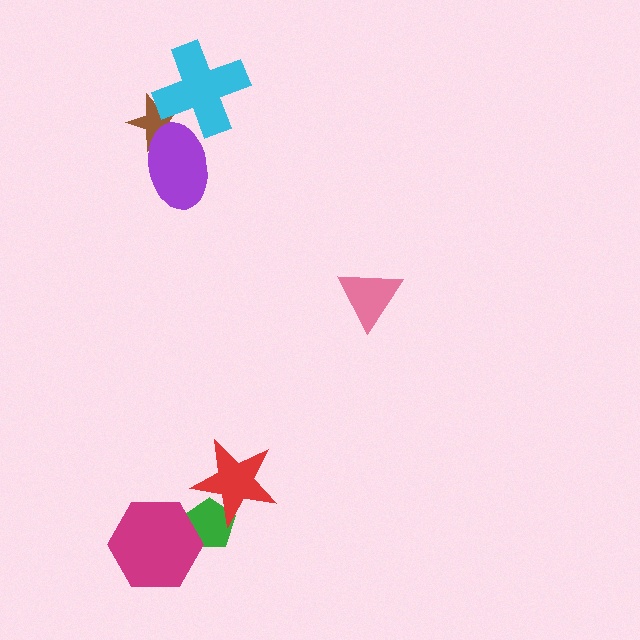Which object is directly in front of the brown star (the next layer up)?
The purple ellipse is directly in front of the brown star.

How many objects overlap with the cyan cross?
2 objects overlap with the cyan cross.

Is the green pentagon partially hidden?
Yes, it is partially covered by another shape.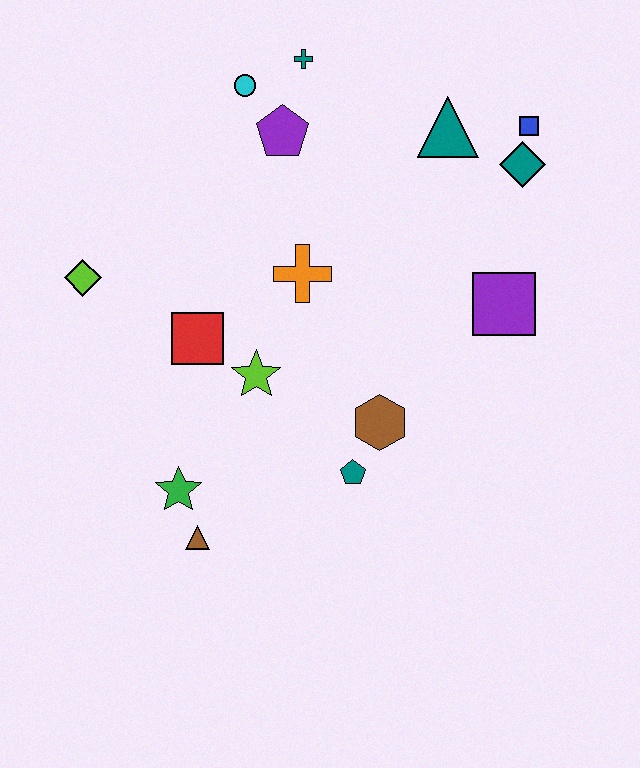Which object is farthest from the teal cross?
The brown triangle is farthest from the teal cross.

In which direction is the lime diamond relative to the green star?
The lime diamond is above the green star.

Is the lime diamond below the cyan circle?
Yes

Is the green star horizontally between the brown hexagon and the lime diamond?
Yes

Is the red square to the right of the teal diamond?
No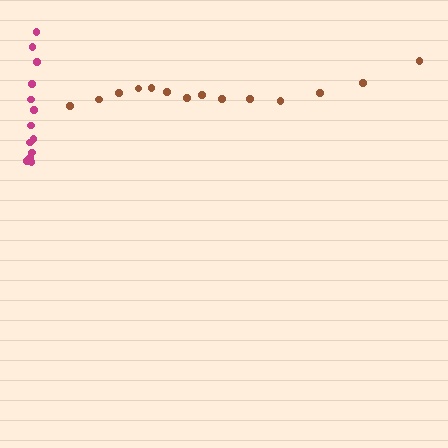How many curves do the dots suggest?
There are 2 distinct paths.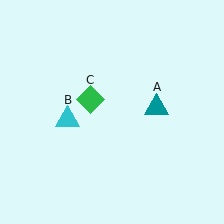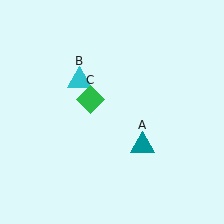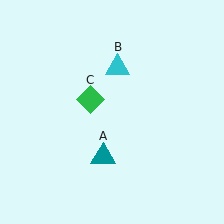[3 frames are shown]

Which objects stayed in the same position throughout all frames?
Green diamond (object C) remained stationary.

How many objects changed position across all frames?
2 objects changed position: teal triangle (object A), cyan triangle (object B).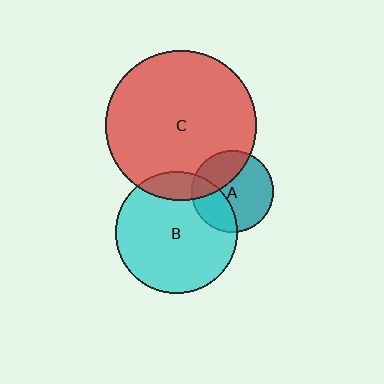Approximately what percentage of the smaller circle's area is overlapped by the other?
Approximately 15%.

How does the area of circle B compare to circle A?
Approximately 2.2 times.